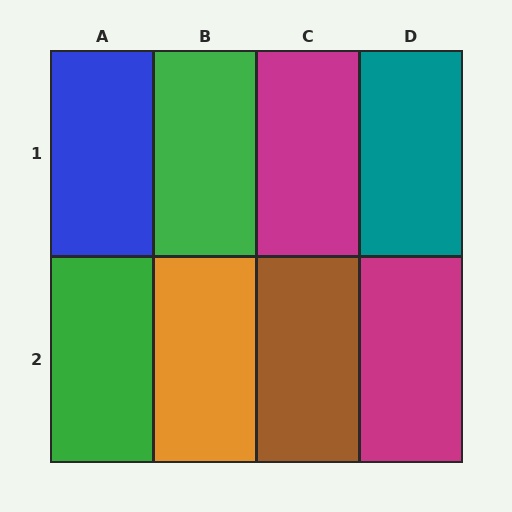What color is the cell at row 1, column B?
Green.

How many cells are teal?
1 cell is teal.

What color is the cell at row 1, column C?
Magenta.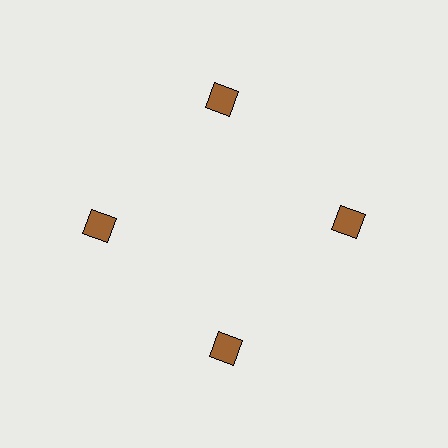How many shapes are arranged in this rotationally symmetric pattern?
There are 4 shapes, arranged in 4 groups of 1.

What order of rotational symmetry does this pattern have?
This pattern has 4-fold rotational symmetry.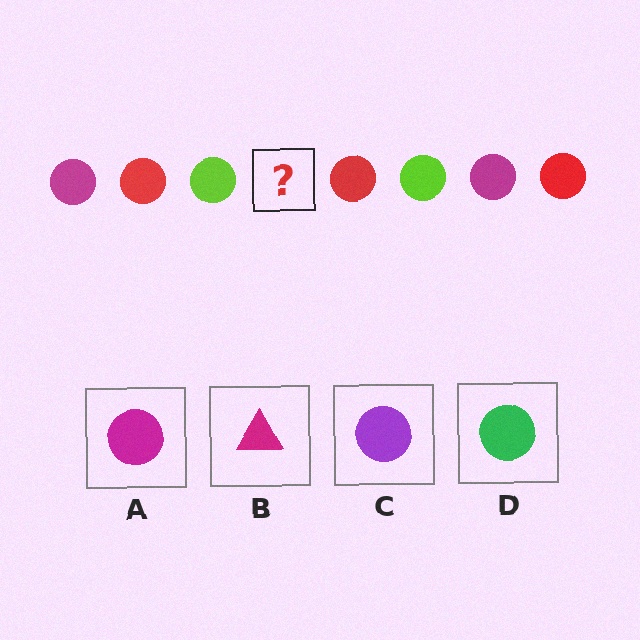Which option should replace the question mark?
Option A.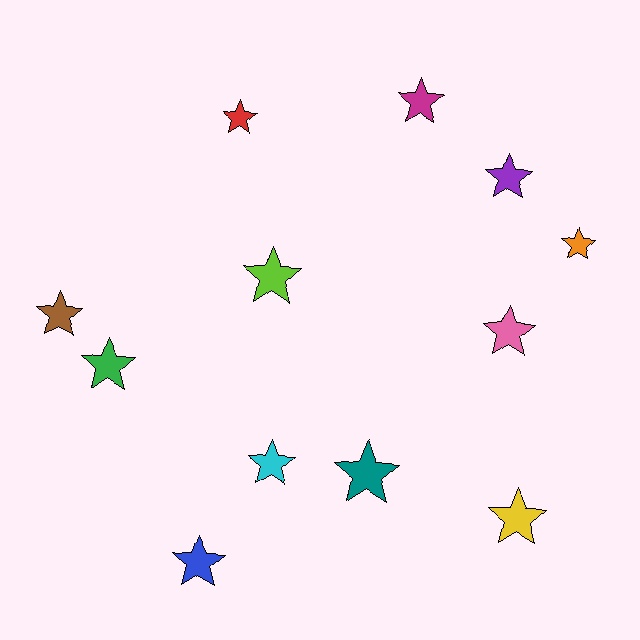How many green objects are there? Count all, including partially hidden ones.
There is 1 green object.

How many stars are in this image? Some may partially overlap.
There are 12 stars.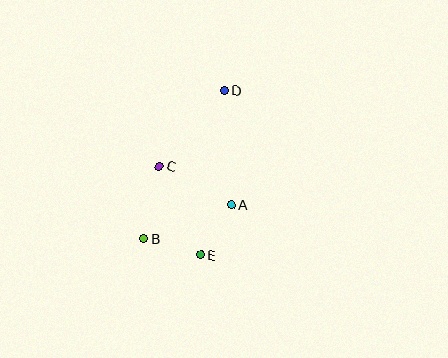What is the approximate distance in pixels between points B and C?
The distance between B and C is approximately 74 pixels.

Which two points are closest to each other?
Points A and E are closest to each other.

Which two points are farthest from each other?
Points B and D are farthest from each other.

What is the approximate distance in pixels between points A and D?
The distance between A and D is approximately 114 pixels.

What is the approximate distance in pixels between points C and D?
The distance between C and D is approximately 100 pixels.